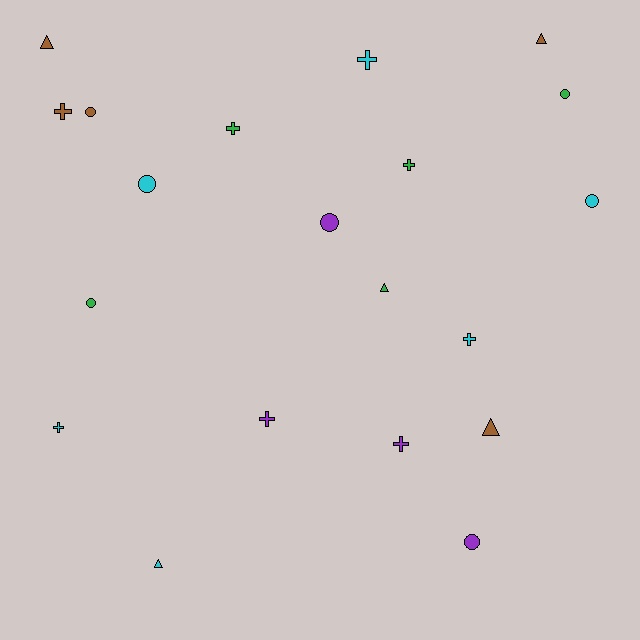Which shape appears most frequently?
Cross, with 8 objects.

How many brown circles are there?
There is 1 brown circle.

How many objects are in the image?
There are 20 objects.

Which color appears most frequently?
Cyan, with 6 objects.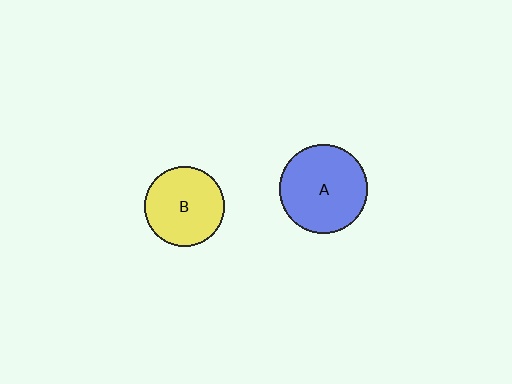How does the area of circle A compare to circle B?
Approximately 1.2 times.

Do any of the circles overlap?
No, none of the circles overlap.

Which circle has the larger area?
Circle A (blue).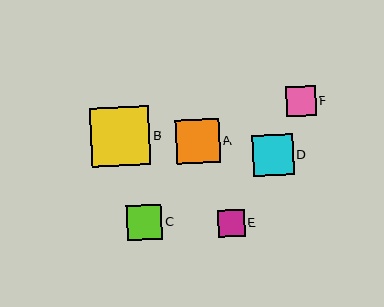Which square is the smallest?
Square E is the smallest with a size of approximately 27 pixels.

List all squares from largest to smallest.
From largest to smallest: B, A, D, C, F, E.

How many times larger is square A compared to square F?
Square A is approximately 1.5 times the size of square F.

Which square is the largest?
Square B is the largest with a size of approximately 59 pixels.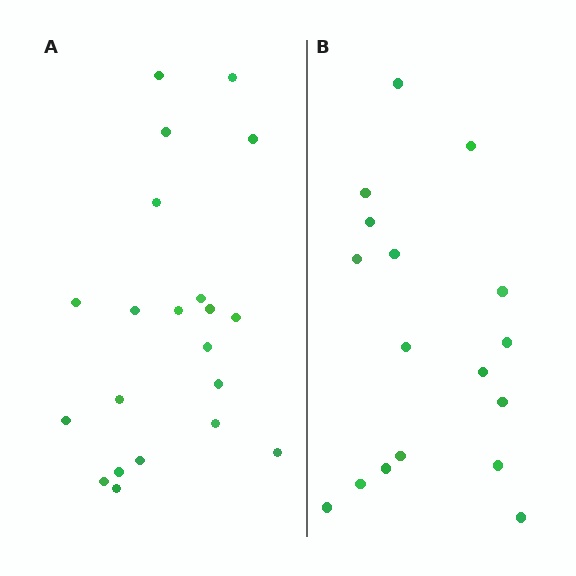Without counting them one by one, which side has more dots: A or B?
Region A (the left region) has more dots.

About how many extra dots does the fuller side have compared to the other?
Region A has about 4 more dots than region B.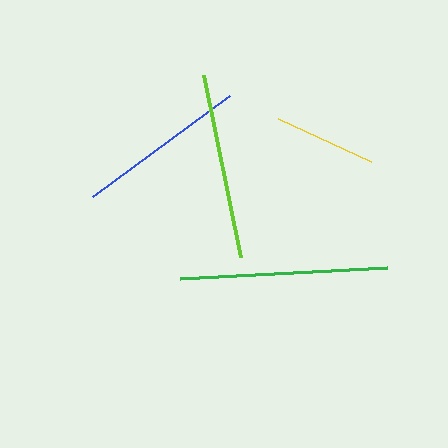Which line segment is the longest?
The green line is the longest at approximately 208 pixels.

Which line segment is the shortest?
The yellow line is the shortest at approximately 102 pixels.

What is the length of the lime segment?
The lime segment is approximately 185 pixels long.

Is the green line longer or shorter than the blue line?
The green line is longer than the blue line.